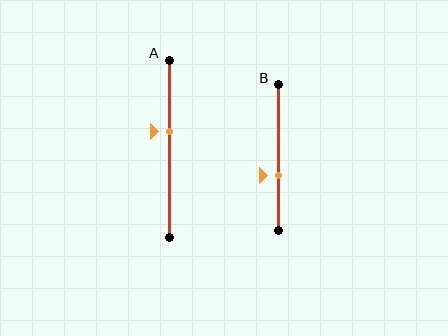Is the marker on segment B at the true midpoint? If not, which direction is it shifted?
No, the marker on segment B is shifted downward by about 13% of the segment length.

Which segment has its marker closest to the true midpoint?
Segment A has its marker closest to the true midpoint.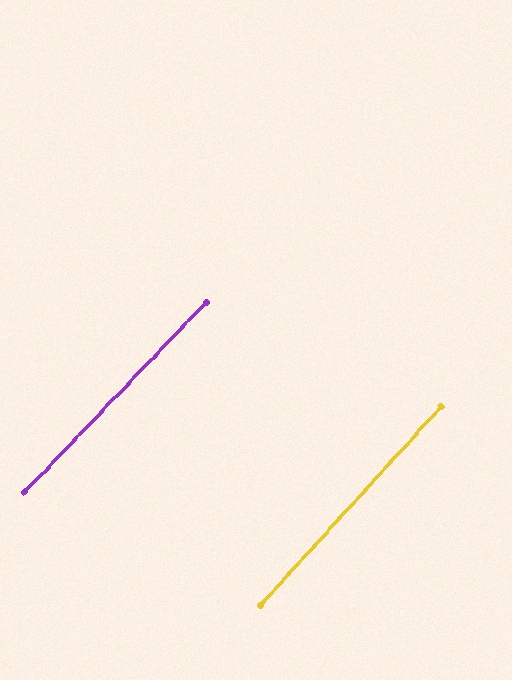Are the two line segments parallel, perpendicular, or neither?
Parallel — their directions differ by only 1.3°.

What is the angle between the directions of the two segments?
Approximately 1 degree.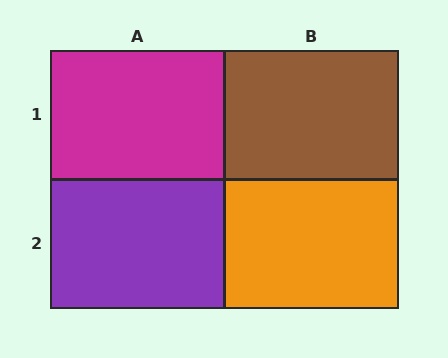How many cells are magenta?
1 cell is magenta.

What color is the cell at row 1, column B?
Brown.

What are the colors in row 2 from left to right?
Purple, orange.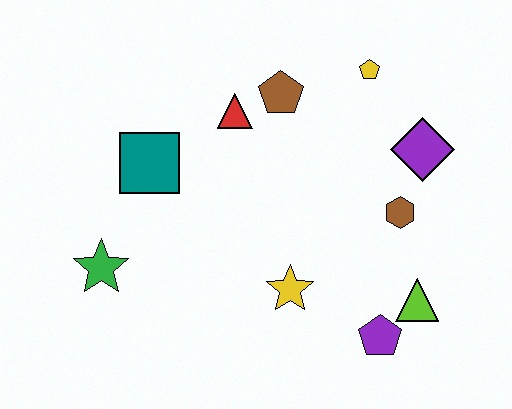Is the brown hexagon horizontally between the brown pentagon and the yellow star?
No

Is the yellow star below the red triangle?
Yes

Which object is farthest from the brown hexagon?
The green star is farthest from the brown hexagon.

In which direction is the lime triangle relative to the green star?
The lime triangle is to the right of the green star.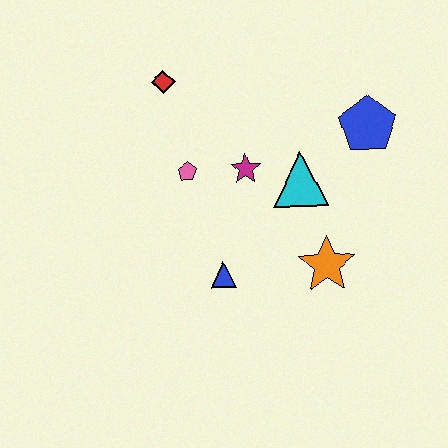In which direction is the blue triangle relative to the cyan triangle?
The blue triangle is below the cyan triangle.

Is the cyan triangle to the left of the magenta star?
No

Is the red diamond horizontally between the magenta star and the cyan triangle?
No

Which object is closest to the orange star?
The cyan triangle is closest to the orange star.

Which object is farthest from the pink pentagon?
The blue pentagon is farthest from the pink pentagon.